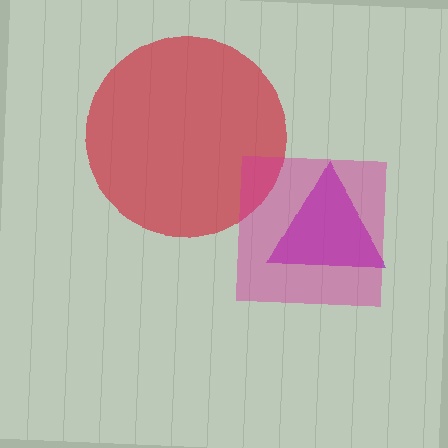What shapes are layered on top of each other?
The layered shapes are: a purple triangle, a red circle, a magenta square.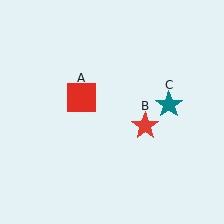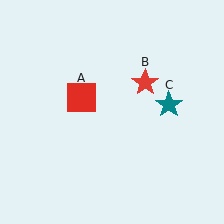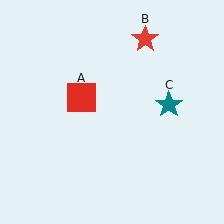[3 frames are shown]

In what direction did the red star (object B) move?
The red star (object B) moved up.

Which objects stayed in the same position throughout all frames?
Red square (object A) and teal star (object C) remained stationary.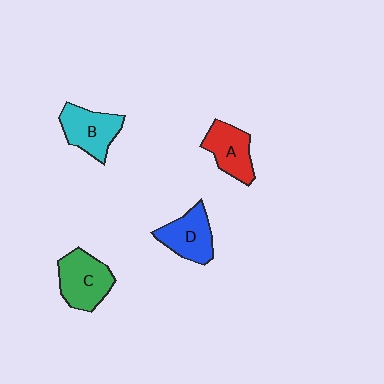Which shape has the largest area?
Shape C (green).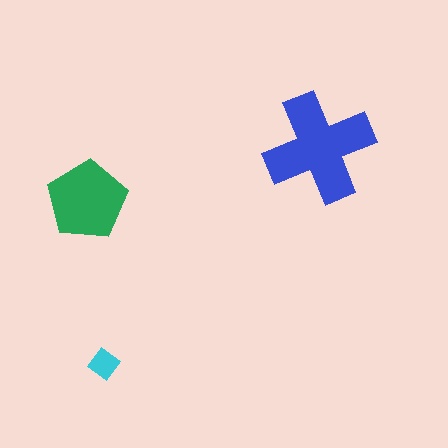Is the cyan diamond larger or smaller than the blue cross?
Smaller.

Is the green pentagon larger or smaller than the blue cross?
Smaller.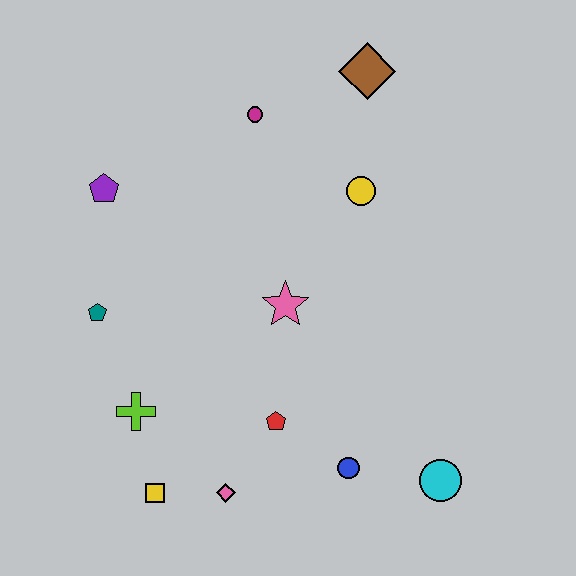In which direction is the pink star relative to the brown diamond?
The pink star is below the brown diamond.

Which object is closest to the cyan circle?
The blue circle is closest to the cyan circle.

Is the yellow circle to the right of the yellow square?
Yes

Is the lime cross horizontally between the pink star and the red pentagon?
No